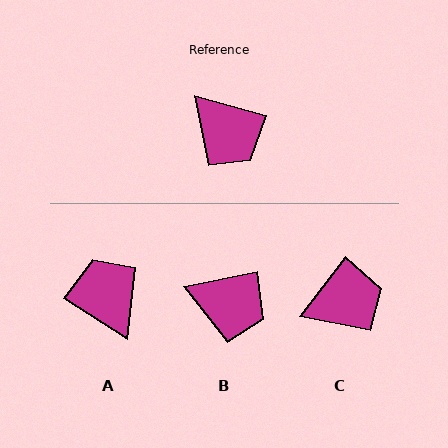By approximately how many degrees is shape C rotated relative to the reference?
Approximately 67 degrees counter-clockwise.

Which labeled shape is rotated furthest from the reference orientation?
A, about 162 degrees away.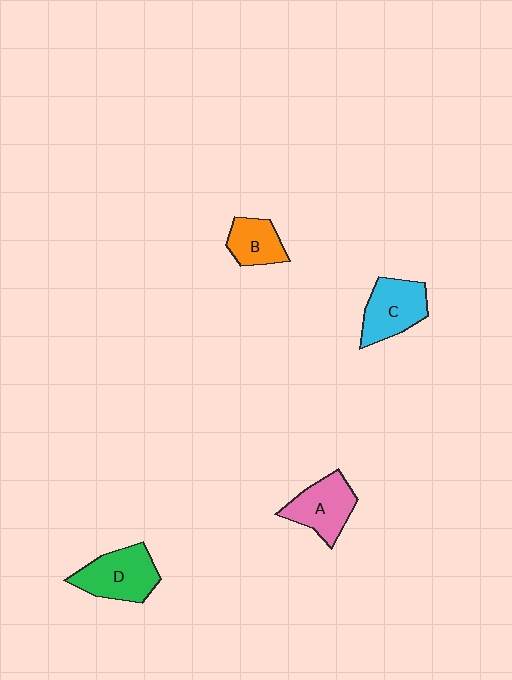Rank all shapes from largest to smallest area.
From largest to smallest: D (green), C (cyan), A (pink), B (orange).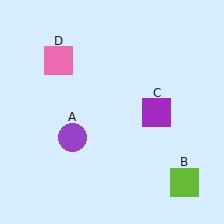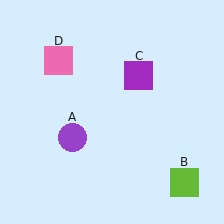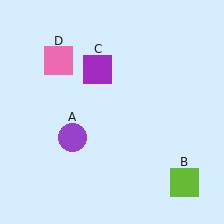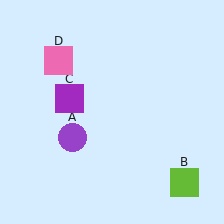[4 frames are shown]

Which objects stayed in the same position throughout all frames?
Purple circle (object A) and lime square (object B) and pink square (object D) remained stationary.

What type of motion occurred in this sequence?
The purple square (object C) rotated counterclockwise around the center of the scene.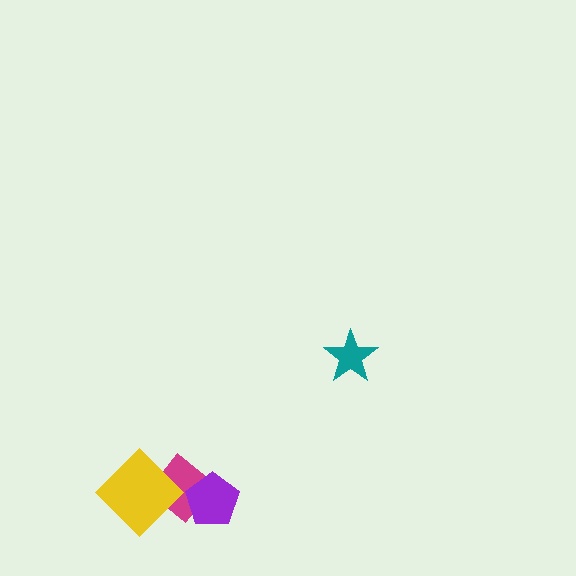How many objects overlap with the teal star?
0 objects overlap with the teal star.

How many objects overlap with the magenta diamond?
2 objects overlap with the magenta diamond.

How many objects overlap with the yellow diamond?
1 object overlaps with the yellow diamond.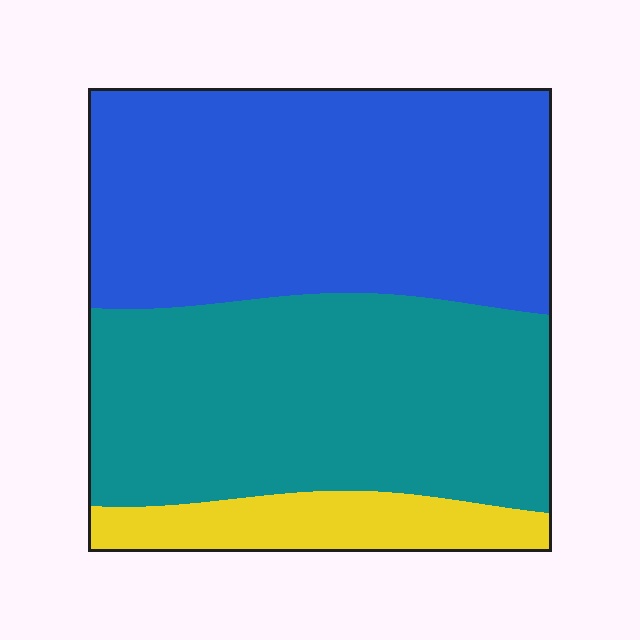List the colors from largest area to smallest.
From largest to smallest: blue, teal, yellow.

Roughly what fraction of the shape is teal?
Teal covers 43% of the shape.